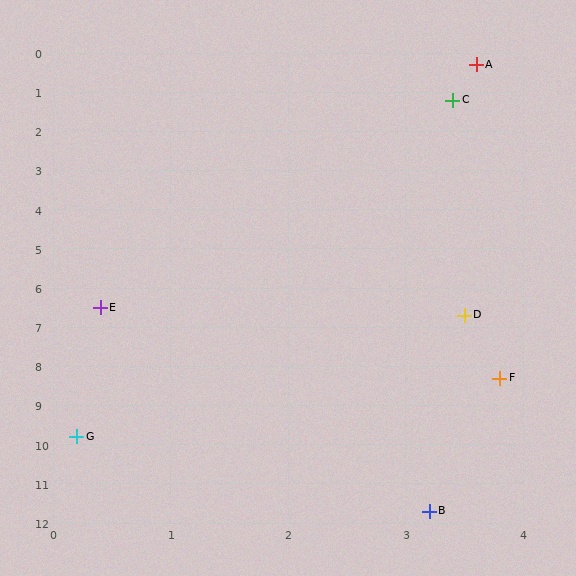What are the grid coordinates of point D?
Point D is at approximately (3.5, 6.7).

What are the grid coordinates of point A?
Point A is at approximately (3.6, 0.3).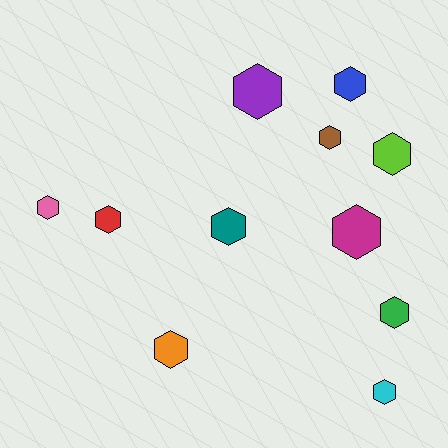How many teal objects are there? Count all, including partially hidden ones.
There is 1 teal object.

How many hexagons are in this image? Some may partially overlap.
There are 11 hexagons.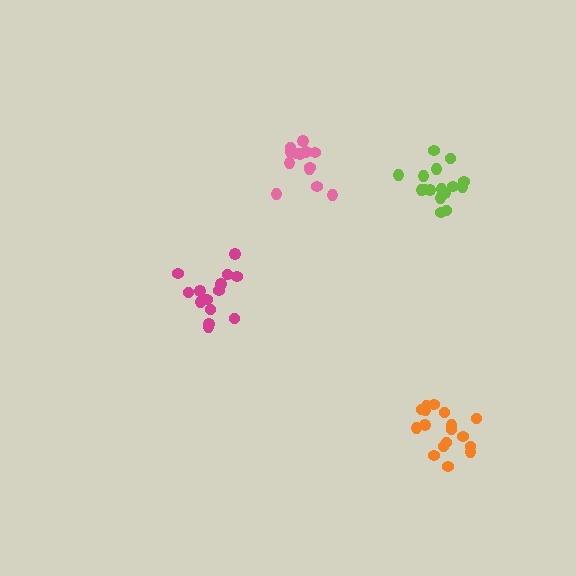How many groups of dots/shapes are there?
There are 4 groups.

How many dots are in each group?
Group 1: 14 dots, Group 2: 16 dots, Group 3: 13 dots, Group 4: 17 dots (60 total).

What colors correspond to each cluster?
The clusters are colored: magenta, lime, pink, orange.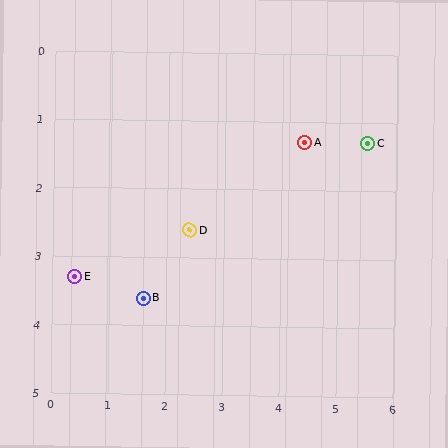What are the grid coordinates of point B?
Point B is at approximately (1.6, 3.6).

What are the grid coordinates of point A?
Point A is at approximately (4.4, 1.3).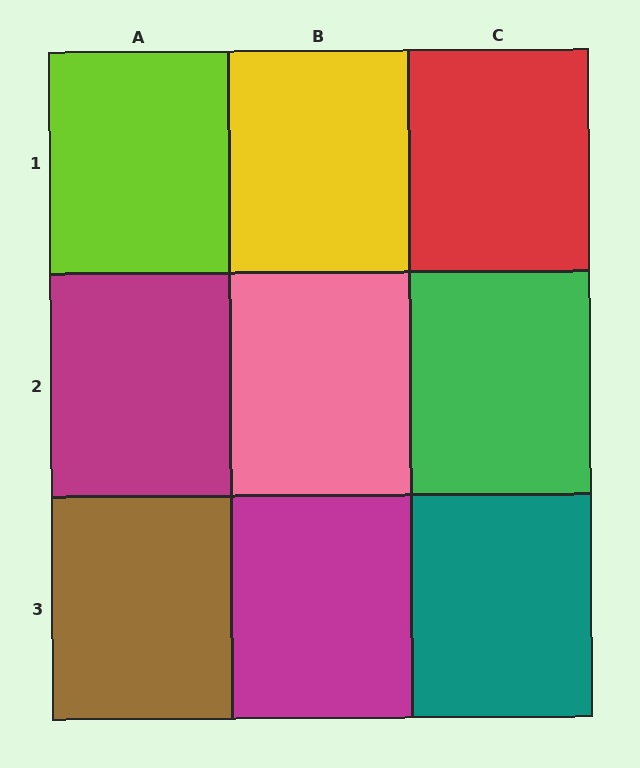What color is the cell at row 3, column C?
Teal.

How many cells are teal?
1 cell is teal.